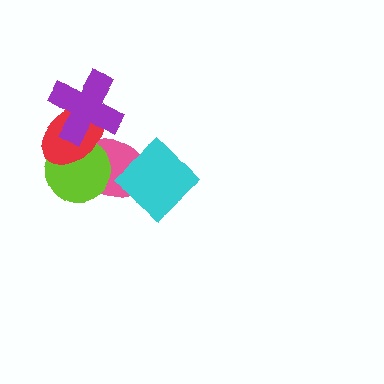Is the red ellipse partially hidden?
Yes, it is partially covered by another shape.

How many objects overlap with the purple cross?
3 objects overlap with the purple cross.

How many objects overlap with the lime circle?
3 objects overlap with the lime circle.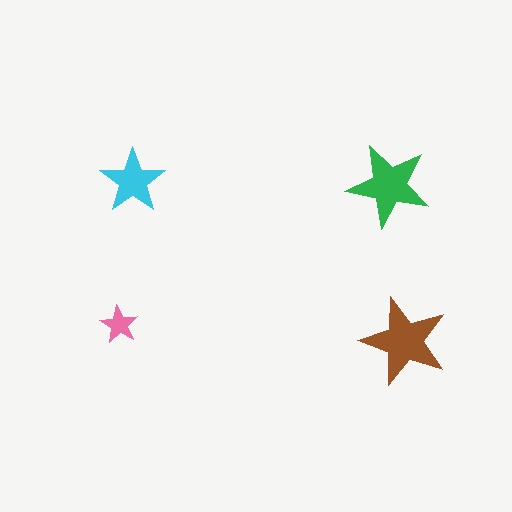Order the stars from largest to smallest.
the brown one, the green one, the cyan one, the pink one.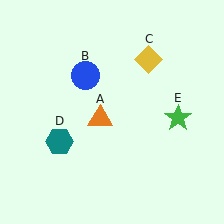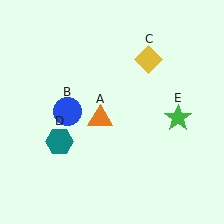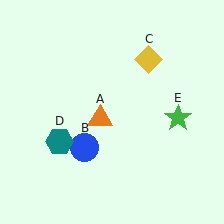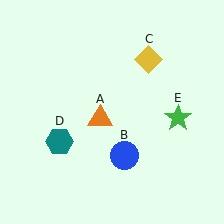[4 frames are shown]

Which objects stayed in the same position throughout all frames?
Orange triangle (object A) and yellow diamond (object C) and teal hexagon (object D) and green star (object E) remained stationary.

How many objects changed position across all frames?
1 object changed position: blue circle (object B).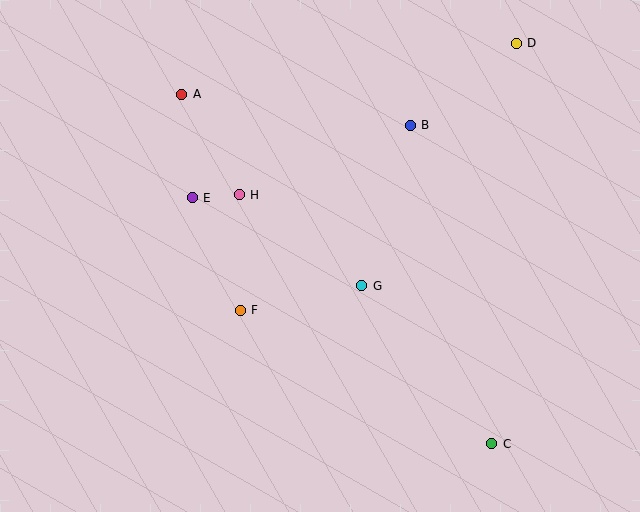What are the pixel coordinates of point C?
Point C is at (492, 444).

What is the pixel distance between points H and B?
The distance between H and B is 185 pixels.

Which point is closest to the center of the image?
Point G at (362, 286) is closest to the center.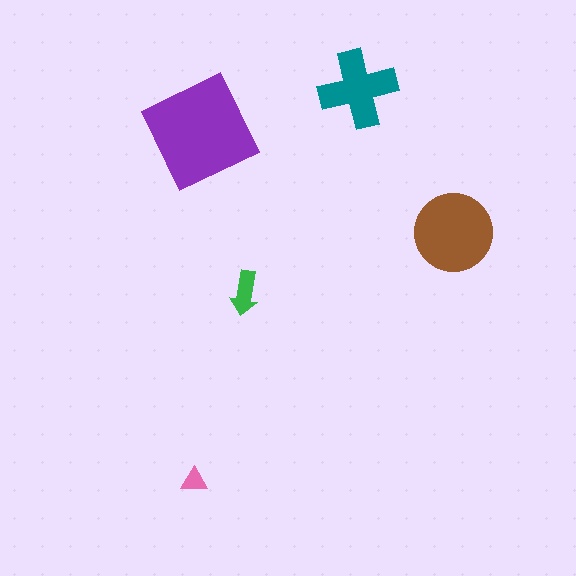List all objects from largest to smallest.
The purple square, the brown circle, the teal cross, the green arrow, the pink triangle.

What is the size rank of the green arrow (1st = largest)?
4th.